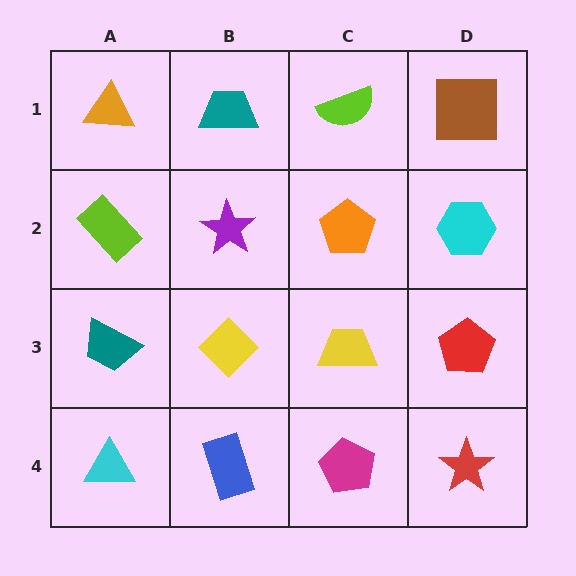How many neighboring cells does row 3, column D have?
3.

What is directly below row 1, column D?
A cyan hexagon.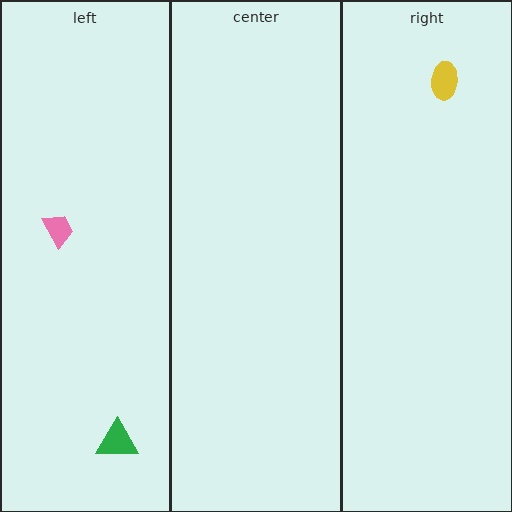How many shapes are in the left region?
2.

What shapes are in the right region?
The yellow ellipse.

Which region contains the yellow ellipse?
The right region.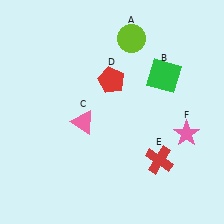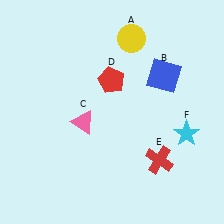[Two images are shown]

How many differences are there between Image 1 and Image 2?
There are 3 differences between the two images.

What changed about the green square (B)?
In Image 1, B is green. In Image 2, it changed to blue.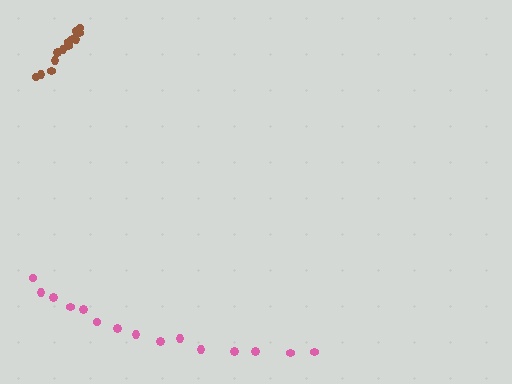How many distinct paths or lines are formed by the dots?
There are 2 distinct paths.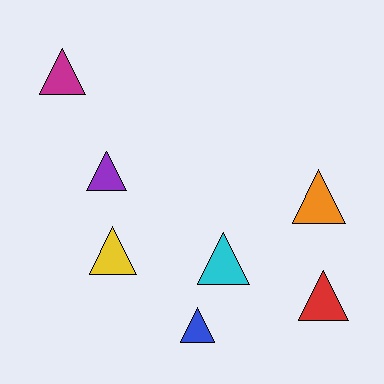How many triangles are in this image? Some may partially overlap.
There are 7 triangles.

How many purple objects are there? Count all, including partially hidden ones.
There is 1 purple object.